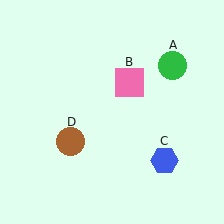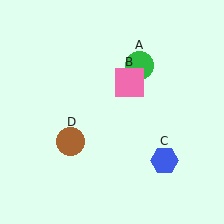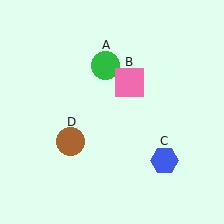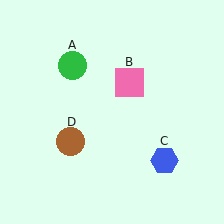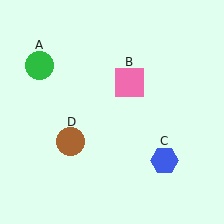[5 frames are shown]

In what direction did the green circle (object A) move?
The green circle (object A) moved left.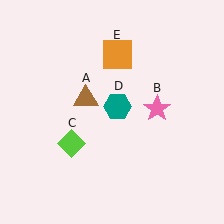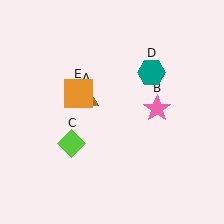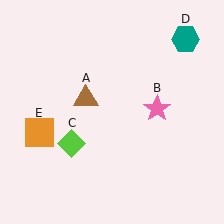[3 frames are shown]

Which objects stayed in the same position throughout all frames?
Brown triangle (object A) and pink star (object B) and lime diamond (object C) remained stationary.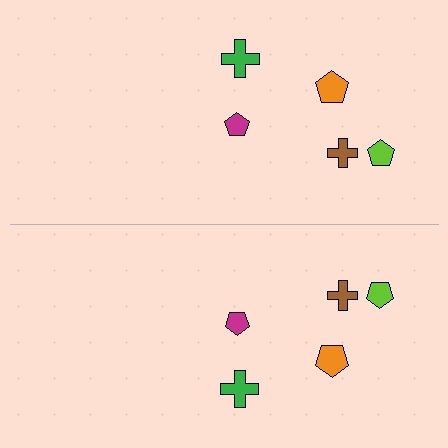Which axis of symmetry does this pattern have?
The pattern has a horizontal axis of symmetry running through the center of the image.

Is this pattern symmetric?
Yes, this pattern has bilateral (reflection) symmetry.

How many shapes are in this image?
There are 10 shapes in this image.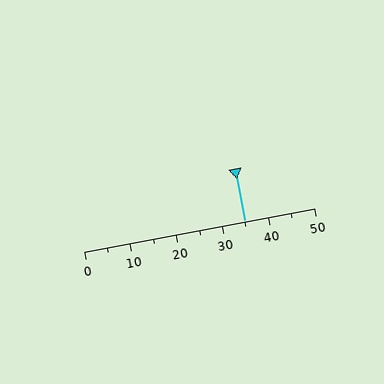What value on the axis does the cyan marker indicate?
The marker indicates approximately 35.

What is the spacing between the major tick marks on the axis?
The major ticks are spaced 10 apart.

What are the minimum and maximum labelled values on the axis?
The axis runs from 0 to 50.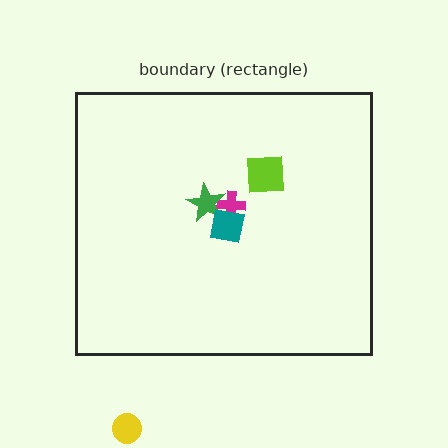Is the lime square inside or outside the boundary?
Inside.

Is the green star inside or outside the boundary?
Inside.